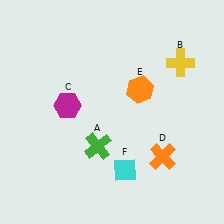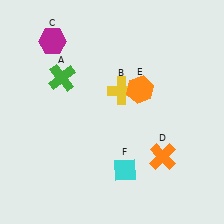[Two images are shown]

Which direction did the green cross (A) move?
The green cross (A) moved up.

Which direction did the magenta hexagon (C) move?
The magenta hexagon (C) moved up.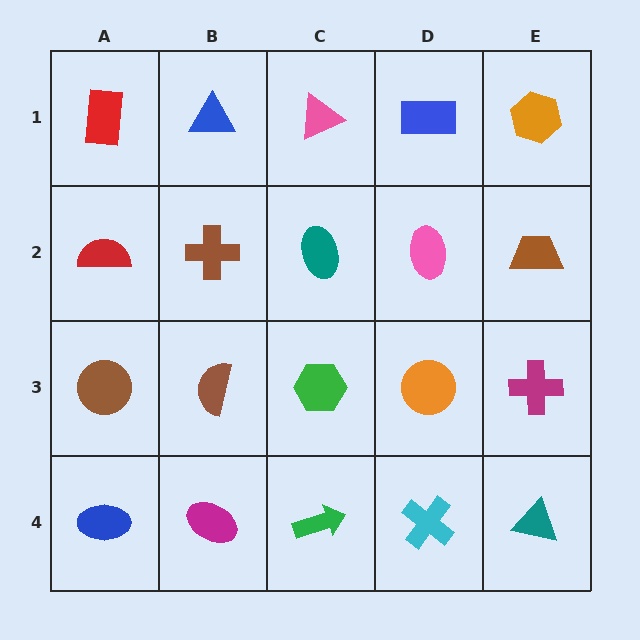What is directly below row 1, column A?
A red semicircle.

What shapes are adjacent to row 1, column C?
A teal ellipse (row 2, column C), a blue triangle (row 1, column B), a blue rectangle (row 1, column D).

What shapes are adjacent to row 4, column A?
A brown circle (row 3, column A), a magenta ellipse (row 4, column B).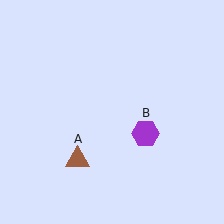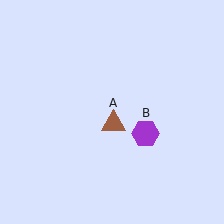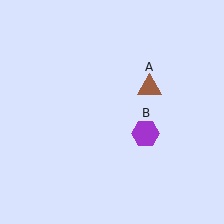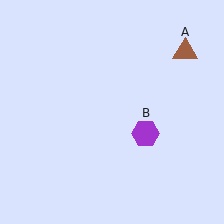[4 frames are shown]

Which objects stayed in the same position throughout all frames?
Purple hexagon (object B) remained stationary.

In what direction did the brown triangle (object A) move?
The brown triangle (object A) moved up and to the right.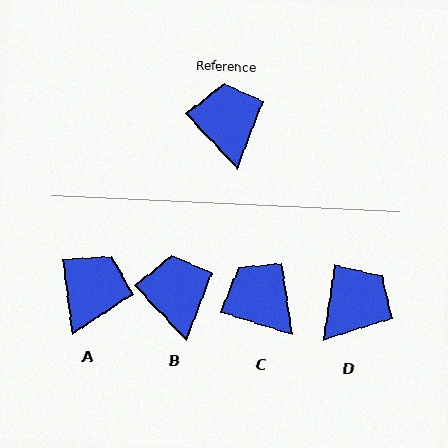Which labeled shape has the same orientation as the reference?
B.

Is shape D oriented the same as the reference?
No, it is off by about 52 degrees.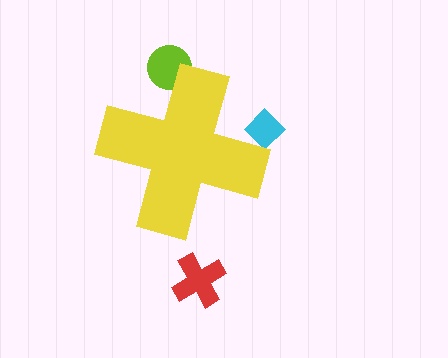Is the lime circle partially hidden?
Yes, the lime circle is partially hidden behind the yellow cross.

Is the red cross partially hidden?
No, the red cross is fully visible.